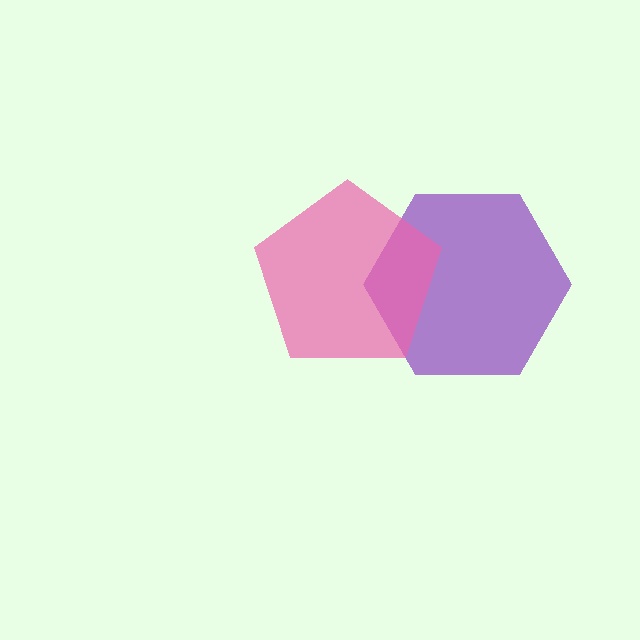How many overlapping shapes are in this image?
There are 2 overlapping shapes in the image.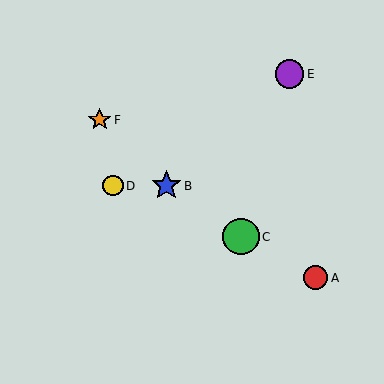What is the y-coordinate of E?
Object E is at y≈74.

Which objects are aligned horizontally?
Objects B, D are aligned horizontally.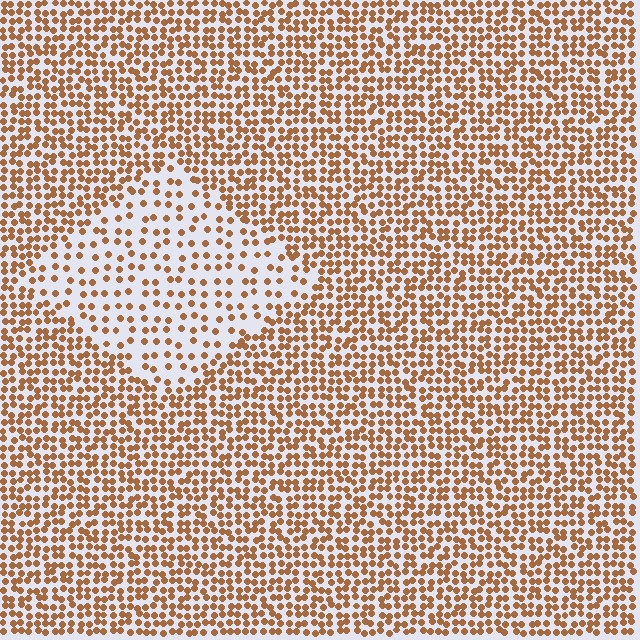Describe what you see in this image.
The image contains small brown elements arranged at two different densities. A diamond-shaped region is visible where the elements are less densely packed than the surrounding area.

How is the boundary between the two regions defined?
The boundary is defined by a change in element density (approximately 2.2x ratio). All elements are the same color, size, and shape.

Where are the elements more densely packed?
The elements are more densely packed outside the diamond boundary.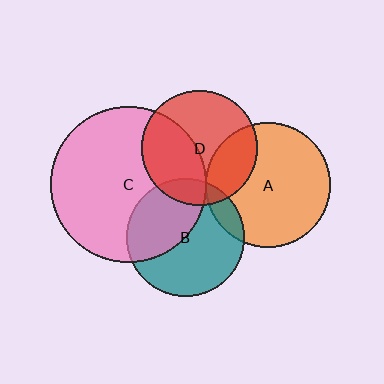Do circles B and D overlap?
Yes.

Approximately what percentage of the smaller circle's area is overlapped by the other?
Approximately 15%.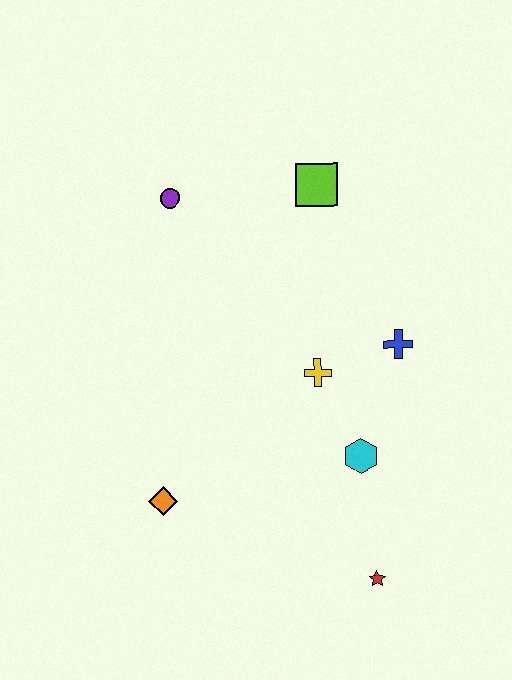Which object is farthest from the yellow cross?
The purple circle is farthest from the yellow cross.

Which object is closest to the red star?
The cyan hexagon is closest to the red star.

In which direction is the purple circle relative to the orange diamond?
The purple circle is above the orange diamond.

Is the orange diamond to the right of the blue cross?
No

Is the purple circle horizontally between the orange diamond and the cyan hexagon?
Yes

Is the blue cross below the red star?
No